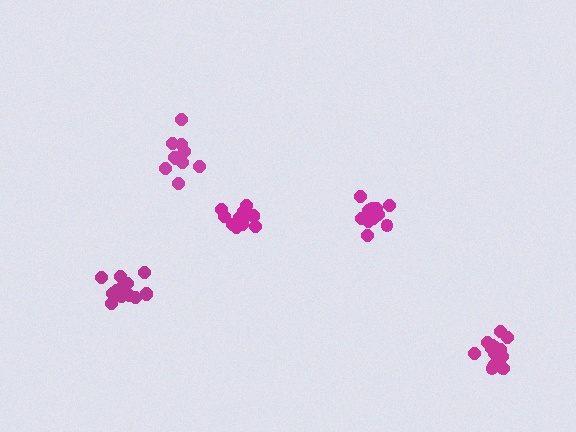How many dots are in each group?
Group 1: 12 dots, Group 2: 11 dots, Group 3: 13 dots, Group 4: 15 dots, Group 5: 15 dots (66 total).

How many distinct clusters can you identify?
There are 5 distinct clusters.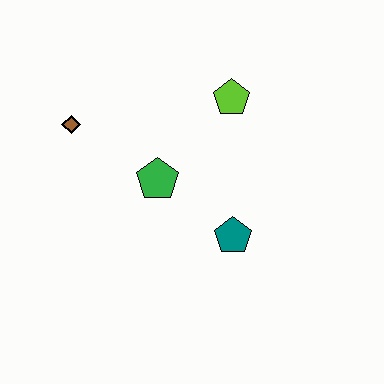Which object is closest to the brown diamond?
The green pentagon is closest to the brown diamond.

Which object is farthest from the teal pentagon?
The brown diamond is farthest from the teal pentagon.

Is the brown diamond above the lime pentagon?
No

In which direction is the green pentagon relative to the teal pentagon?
The green pentagon is to the left of the teal pentagon.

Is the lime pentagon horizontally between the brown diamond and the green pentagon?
No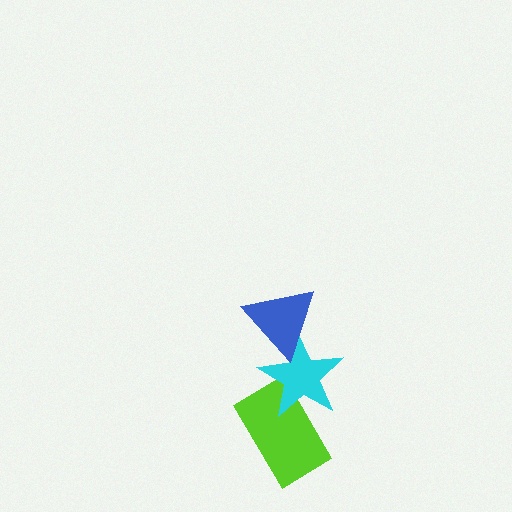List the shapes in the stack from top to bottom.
From top to bottom: the blue triangle, the cyan star, the lime rectangle.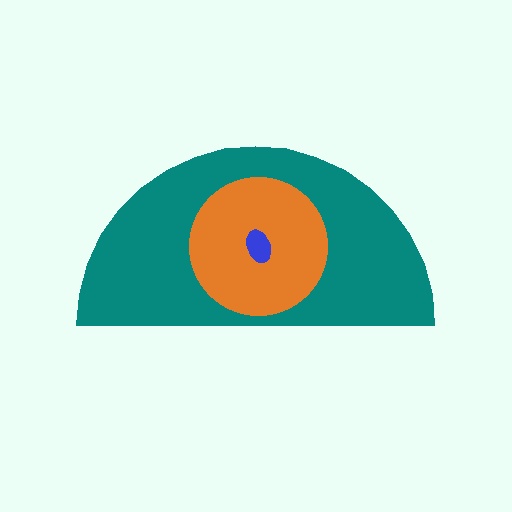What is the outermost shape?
The teal semicircle.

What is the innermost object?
The blue ellipse.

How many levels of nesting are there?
3.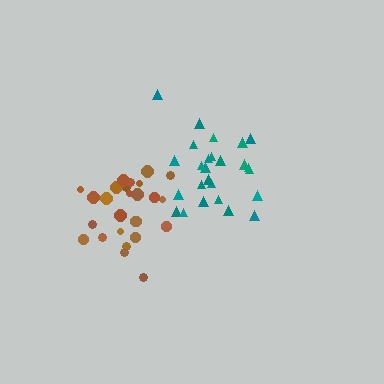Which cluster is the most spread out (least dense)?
Teal.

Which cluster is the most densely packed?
Brown.